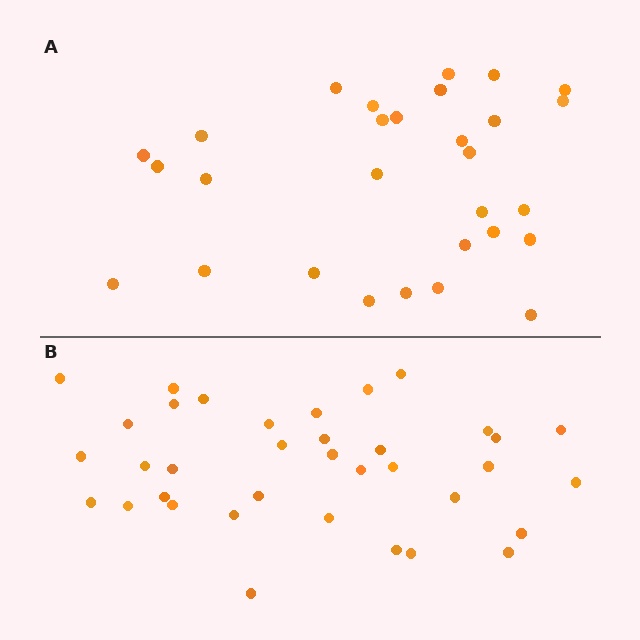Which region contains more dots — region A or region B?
Region B (the bottom region) has more dots.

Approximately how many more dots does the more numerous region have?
Region B has roughly 8 or so more dots than region A.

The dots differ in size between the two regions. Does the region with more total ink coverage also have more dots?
No. Region A has more total ink coverage because its dots are larger, but region B actually contains more individual dots. Total area can be misleading — the number of items is what matters here.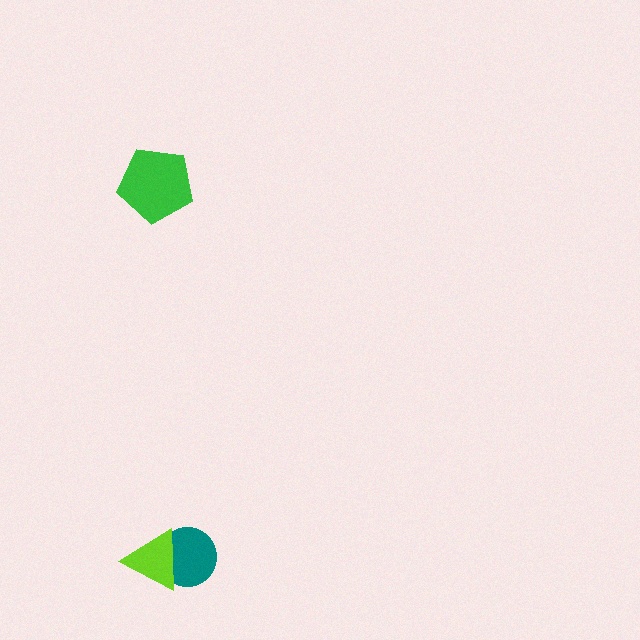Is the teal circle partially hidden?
Yes, it is partially covered by another shape.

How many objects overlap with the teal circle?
1 object overlaps with the teal circle.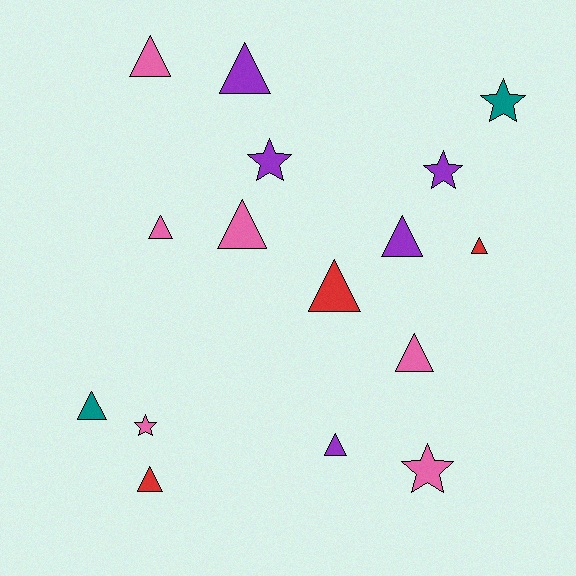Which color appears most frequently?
Pink, with 6 objects.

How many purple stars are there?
There are 2 purple stars.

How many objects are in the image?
There are 16 objects.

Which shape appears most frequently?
Triangle, with 11 objects.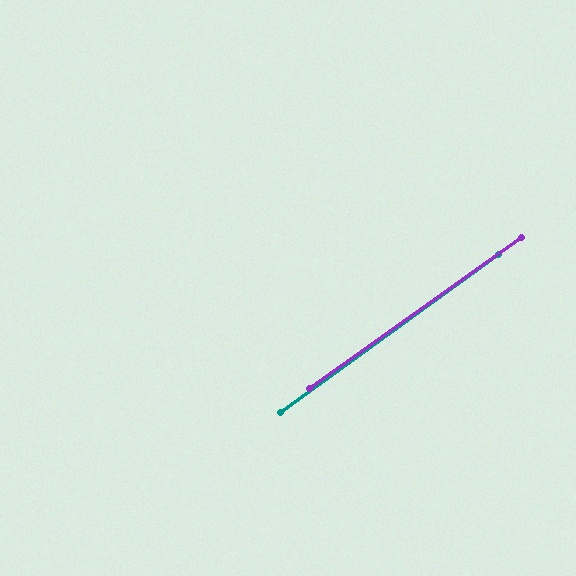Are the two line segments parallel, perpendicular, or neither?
Parallel — their directions differ by only 0.4°.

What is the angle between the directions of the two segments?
Approximately 0 degrees.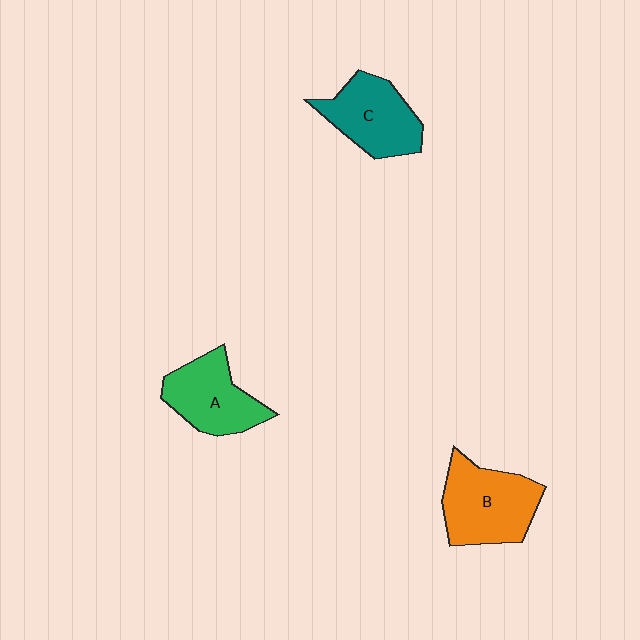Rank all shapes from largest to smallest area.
From largest to smallest: B (orange), C (teal), A (green).